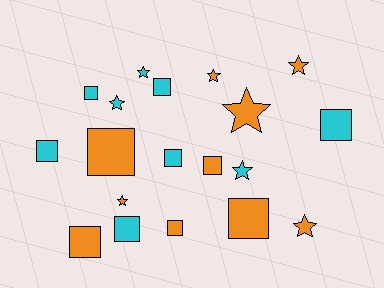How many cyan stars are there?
There are 3 cyan stars.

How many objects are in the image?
There are 19 objects.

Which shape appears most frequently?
Square, with 11 objects.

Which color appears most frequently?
Orange, with 10 objects.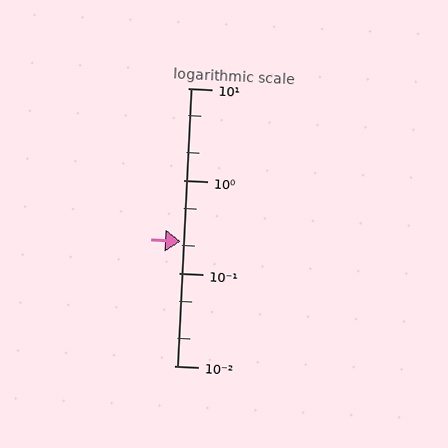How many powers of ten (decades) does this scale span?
The scale spans 3 decades, from 0.01 to 10.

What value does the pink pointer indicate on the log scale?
The pointer indicates approximately 0.22.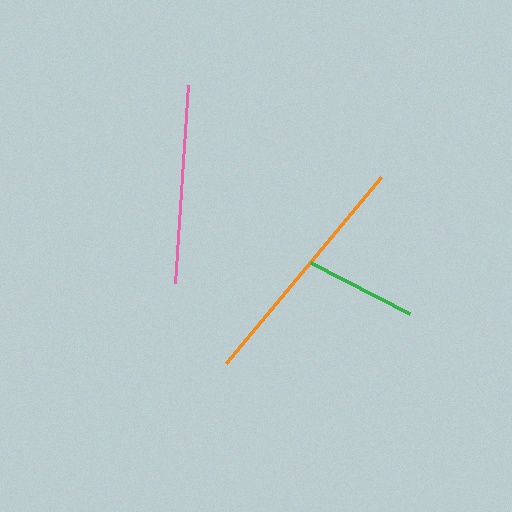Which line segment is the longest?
The orange line is the longest at approximately 242 pixels.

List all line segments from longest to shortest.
From longest to shortest: orange, pink, green.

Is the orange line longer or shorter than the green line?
The orange line is longer than the green line.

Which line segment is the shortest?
The green line is the shortest at approximately 112 pixels.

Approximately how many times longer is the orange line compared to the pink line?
The orange line is approximately 1.2 times the length of the pink line.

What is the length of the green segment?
The green segment is approximately 112 pixels long.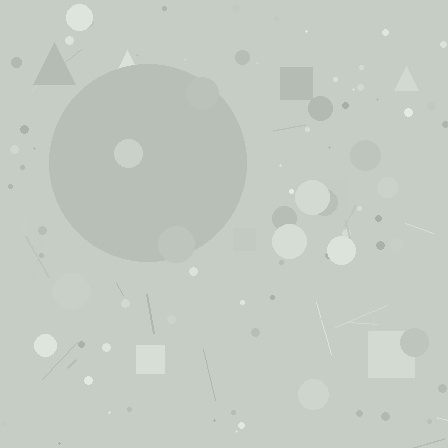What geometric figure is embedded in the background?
A circle is embedded in the background.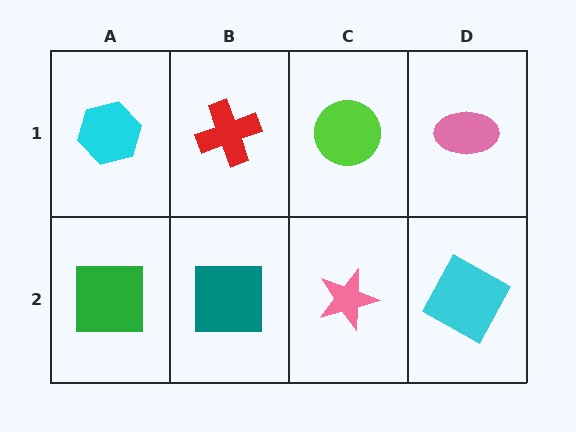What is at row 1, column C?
A lime circle.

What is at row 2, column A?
A green square.